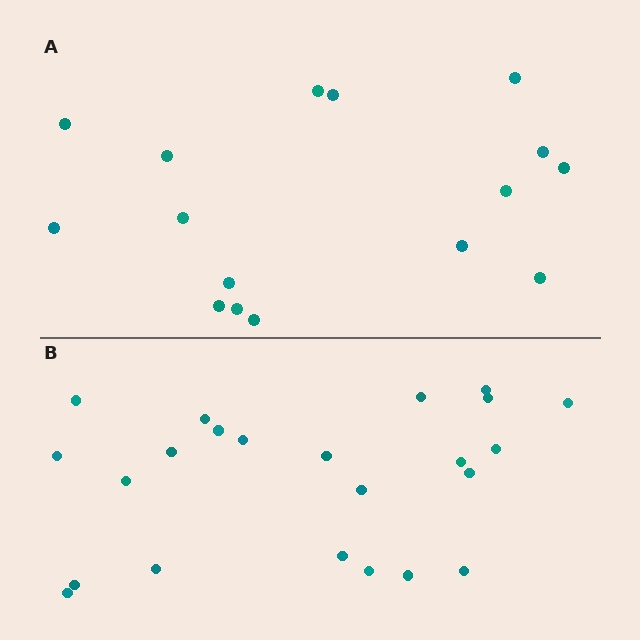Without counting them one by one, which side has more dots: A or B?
Region B (the bottom region) has more dots.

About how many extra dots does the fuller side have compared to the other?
Region B has roughly 8 or so more dots than region A.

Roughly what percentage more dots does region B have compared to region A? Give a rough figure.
About 45% more.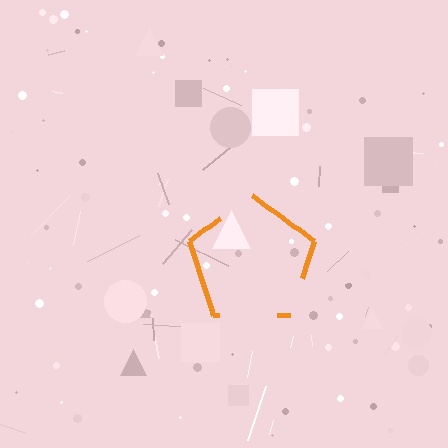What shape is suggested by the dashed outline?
The dashed outline suggests a pentagon.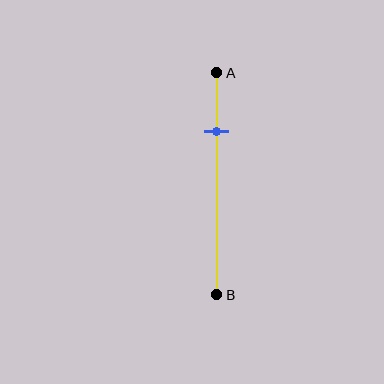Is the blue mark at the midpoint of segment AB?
No, the mark is at about 25% from A, not at the 50% midpoint.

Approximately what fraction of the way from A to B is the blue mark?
The blue mark is approximately 25% of the way from A to B.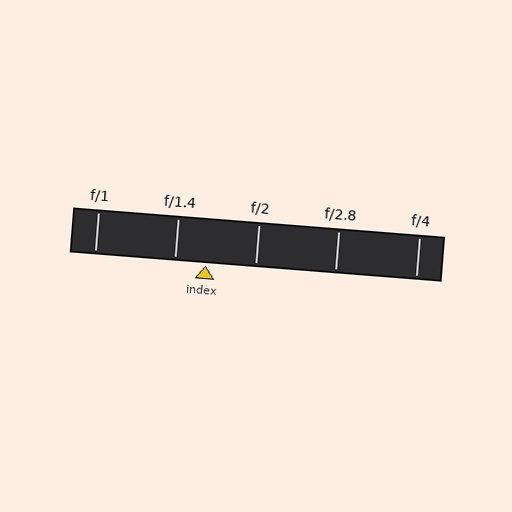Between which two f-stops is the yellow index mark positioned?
The index mark is between f/1.4 and f/2.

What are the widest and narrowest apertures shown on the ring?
The widest aperture shown is f/1 and the narrowest is f/4.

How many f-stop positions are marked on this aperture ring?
There are 5 f-stop positions marked.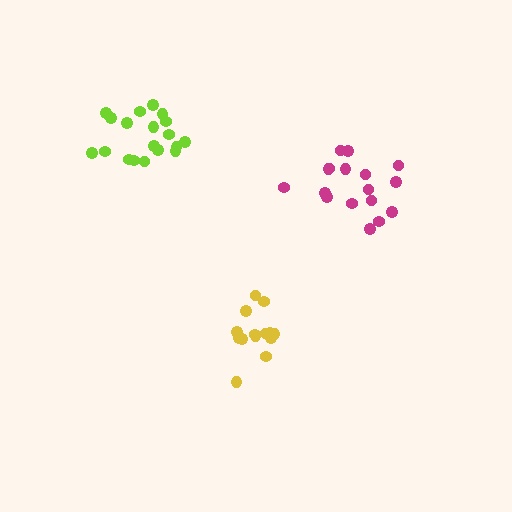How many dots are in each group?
Group 1: 17 dots, Group 2: 14 dots, Group 3: 19 dots (50 total).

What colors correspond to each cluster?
The clusters are colored: magenta, yellow, lime.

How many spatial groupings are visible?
There are 3 spatial groupings.